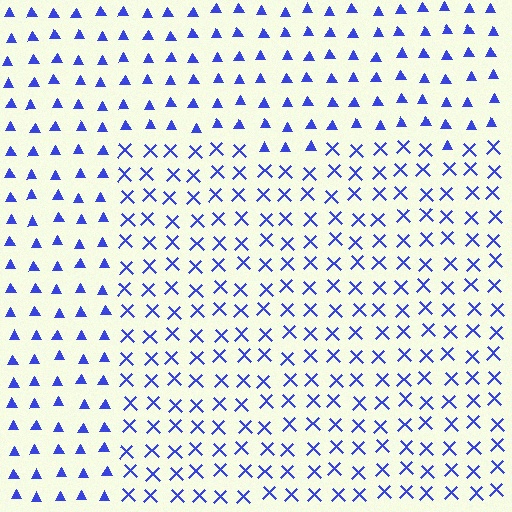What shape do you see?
I see a rectangle.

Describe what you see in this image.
The image is filled with small blue elements arranged in a uniform grid. A rectangle-shaped region contains X marks, while the surrounding area contains triangles. The boundary is defined purely by the change in element shape.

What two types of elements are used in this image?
The image uses X marks inside the rectangle region and triangles outside it.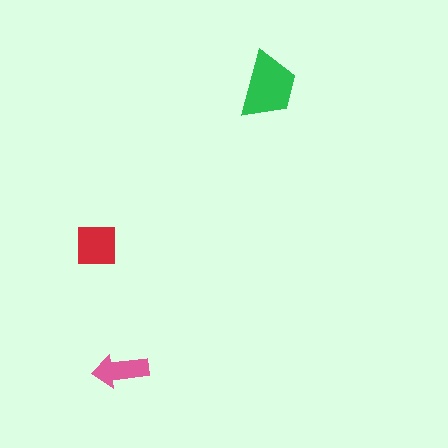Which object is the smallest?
The pink arrow.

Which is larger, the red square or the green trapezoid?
The green trapezoid.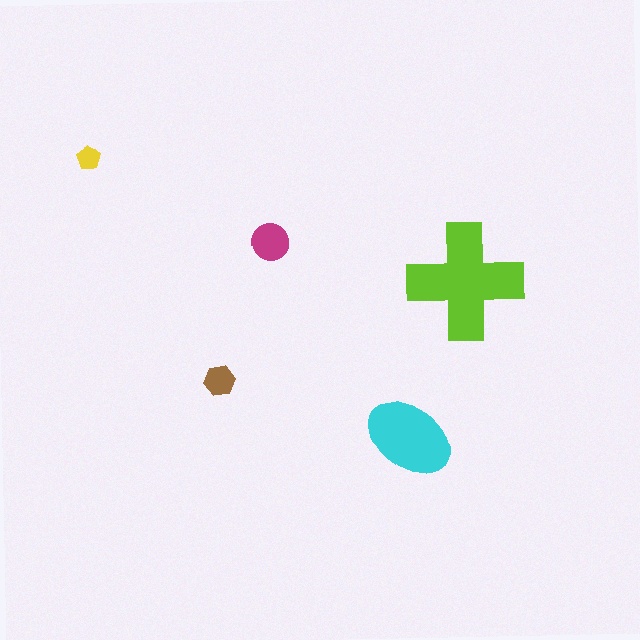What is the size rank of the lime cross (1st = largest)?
1st.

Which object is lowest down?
The cyan ellipse is bottommost.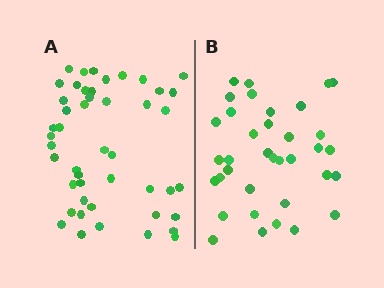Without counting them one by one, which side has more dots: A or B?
Region A (the left region) has more dots.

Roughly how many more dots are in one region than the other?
Region A has roughly 12 or so more dots than region B.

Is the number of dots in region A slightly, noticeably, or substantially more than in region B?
Region A has noticeably more, but not dramatically so. The ratio is roughly 1.3 to 1.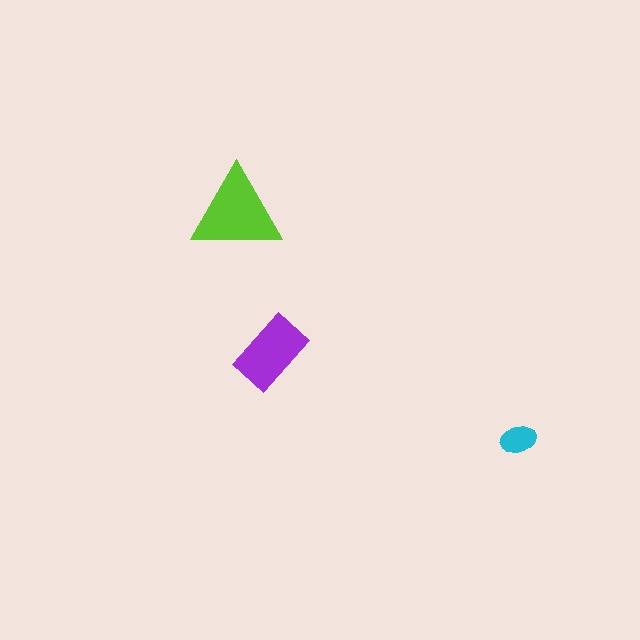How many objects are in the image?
There are 3 objects in the image.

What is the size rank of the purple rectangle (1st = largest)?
2nd.